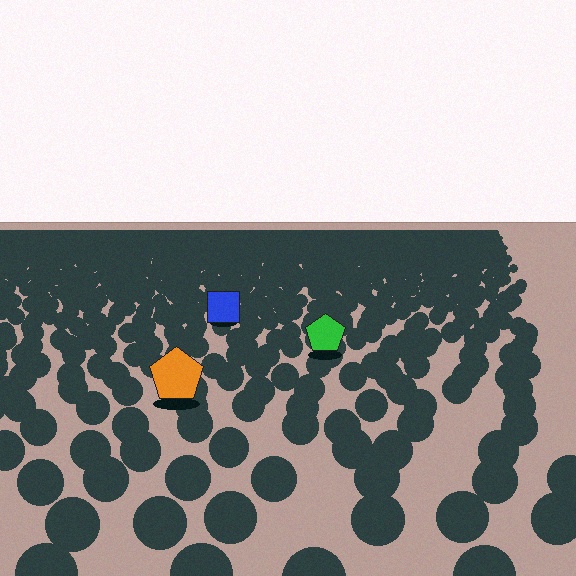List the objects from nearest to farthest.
From nearest to farthest: the orange pentagon, the green pentagon, the blue square.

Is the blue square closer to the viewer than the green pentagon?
No. The green pentagon is closer — you can tell from the texture gradient: the ground texture is coarser near it.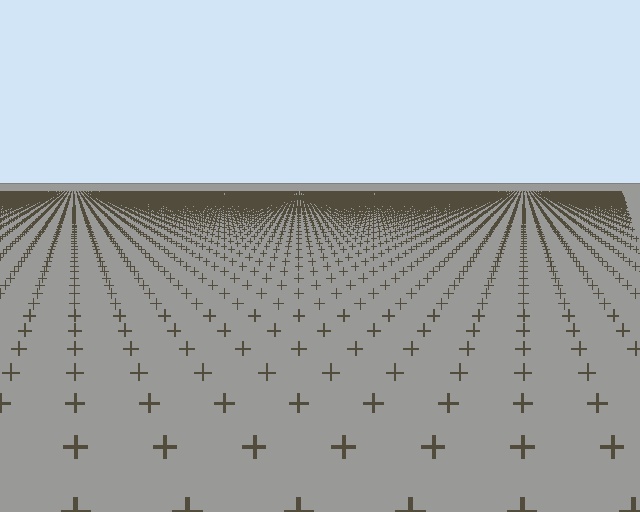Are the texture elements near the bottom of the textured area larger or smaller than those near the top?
Larger. Near the bottom, elements are closer to the viewer and appear at a bigger on-screen size.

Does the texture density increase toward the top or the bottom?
Density increases toward the top.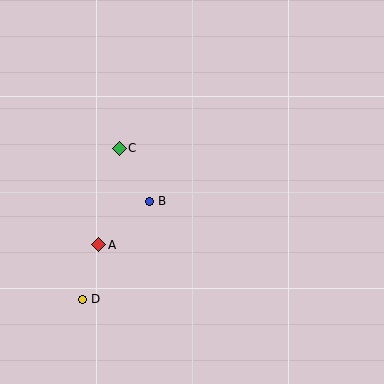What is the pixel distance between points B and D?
The distance between B and D is 119 pixels.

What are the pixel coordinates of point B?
Point B is at (149, 201).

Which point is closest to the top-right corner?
Point C is closest to the top-right corner.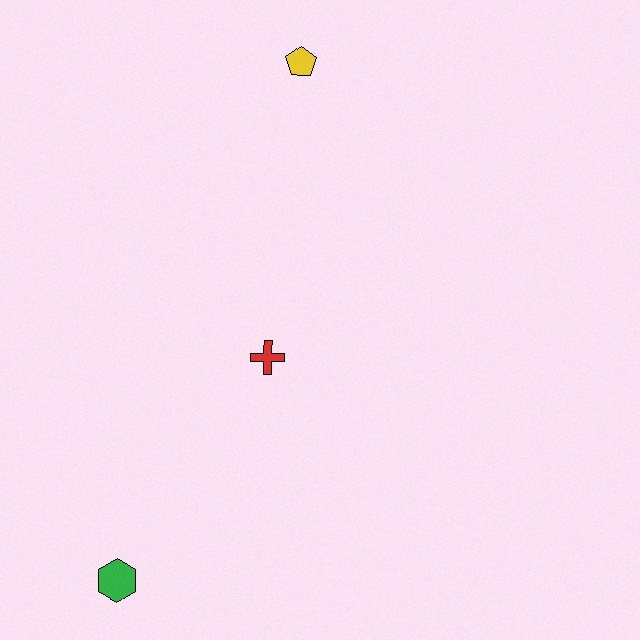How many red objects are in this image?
There is 1 red object.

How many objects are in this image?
There are 3 objects.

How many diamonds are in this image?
There are no diamonds.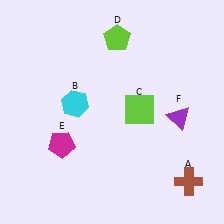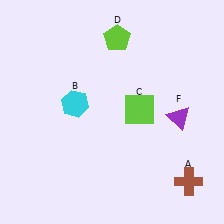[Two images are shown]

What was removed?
The magenta pentagon (E) was removed in Image 2.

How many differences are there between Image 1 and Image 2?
There is 1 difference between the two images.